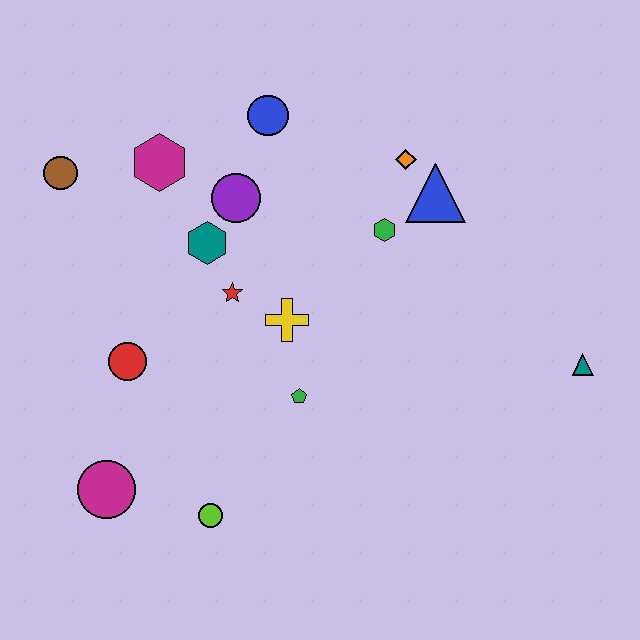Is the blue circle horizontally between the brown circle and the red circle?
No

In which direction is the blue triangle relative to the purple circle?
The blue triangle is to the right of the purple circle.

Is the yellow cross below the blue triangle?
Yes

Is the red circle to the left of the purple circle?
Yes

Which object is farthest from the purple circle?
The teal triangle is farthest from the purple circle.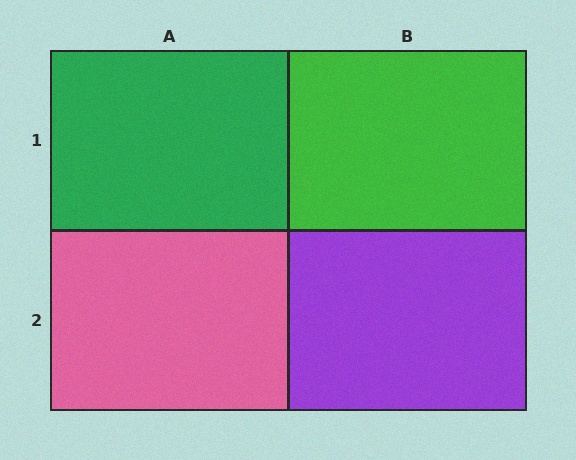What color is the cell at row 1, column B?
Green.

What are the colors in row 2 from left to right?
Pink, purple.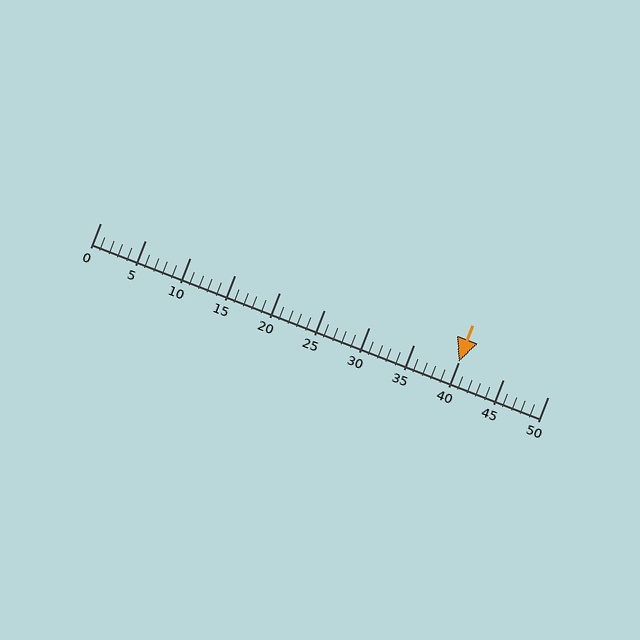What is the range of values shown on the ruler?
The ruler shows values from 0 to 50.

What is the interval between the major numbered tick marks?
The major tick marks are spaced 5 units apart.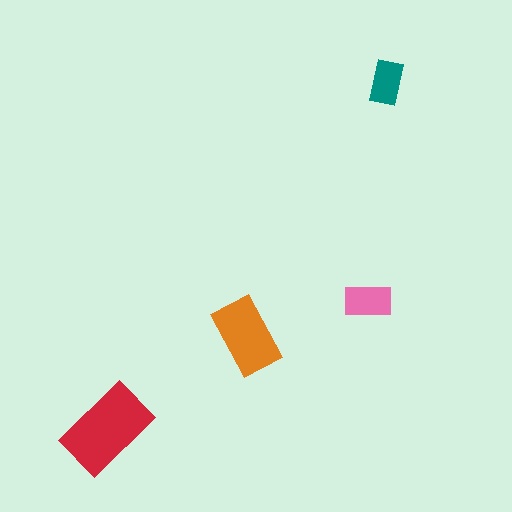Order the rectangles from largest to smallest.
the red one, the orange one, the pink one, the teal one.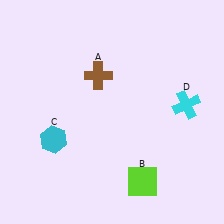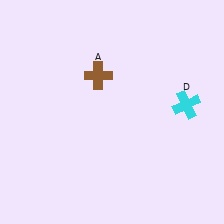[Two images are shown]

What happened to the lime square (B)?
The lime square (B) was removed in Image 2. It was in the bottom-right area of Image 1.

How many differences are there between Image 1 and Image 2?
There are 2 differences between the two images.